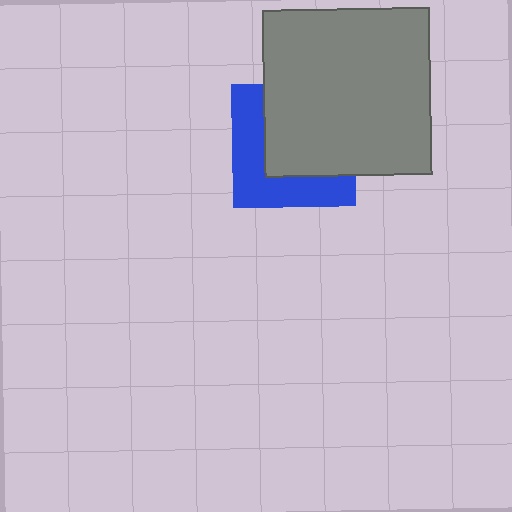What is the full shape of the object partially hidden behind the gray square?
The partially hidden object is a blue square.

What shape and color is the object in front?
The object in front is a gray square.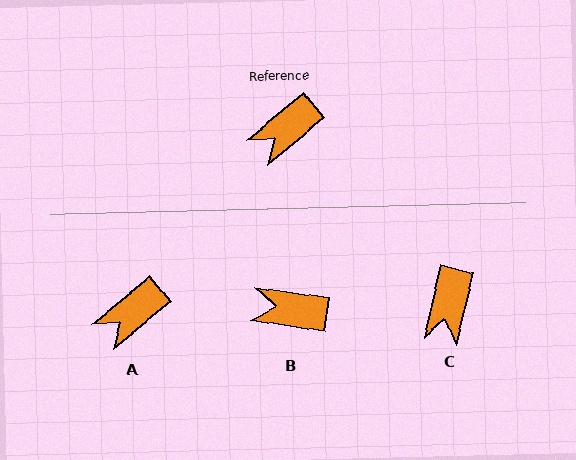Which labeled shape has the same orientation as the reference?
A.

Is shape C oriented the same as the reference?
No, it is off by about 37 degrees.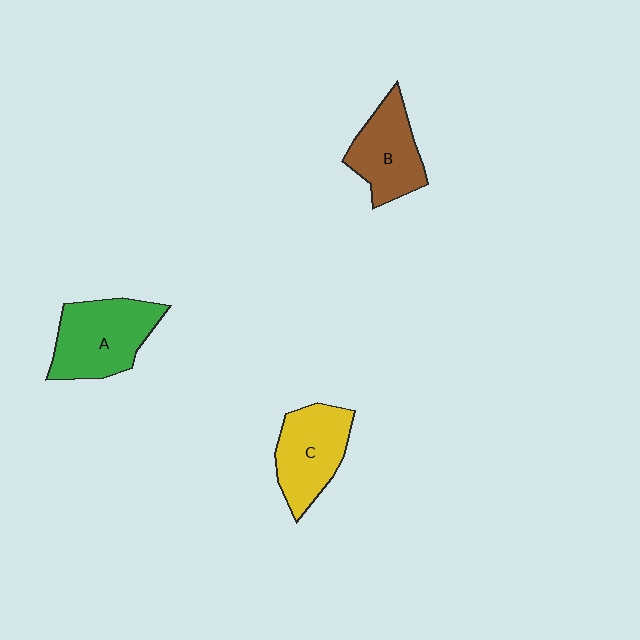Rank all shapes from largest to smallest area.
From largest to smallest: A (green), C (yellow), B (brown).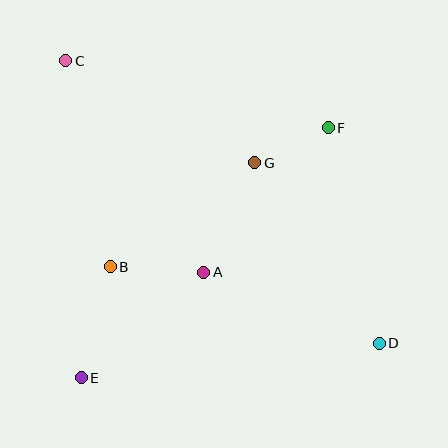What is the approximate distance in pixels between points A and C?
The distance between A and C is approximately 252 pixels.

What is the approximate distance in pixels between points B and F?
The distance between B and F is approximately 259 pixels.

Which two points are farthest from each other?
Points C and D are farthest from each other.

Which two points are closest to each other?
Points F and G are closest to each other.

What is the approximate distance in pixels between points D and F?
The distance between D and F is approximately 222 pixels.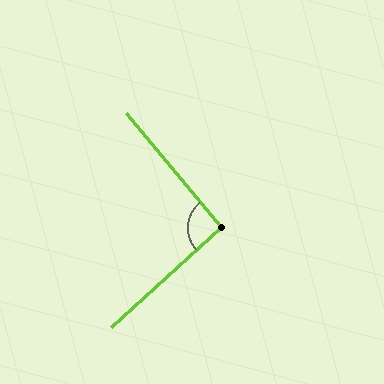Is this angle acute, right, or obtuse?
It is approximately a right angle.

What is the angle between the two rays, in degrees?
Approximately 92 degrees.